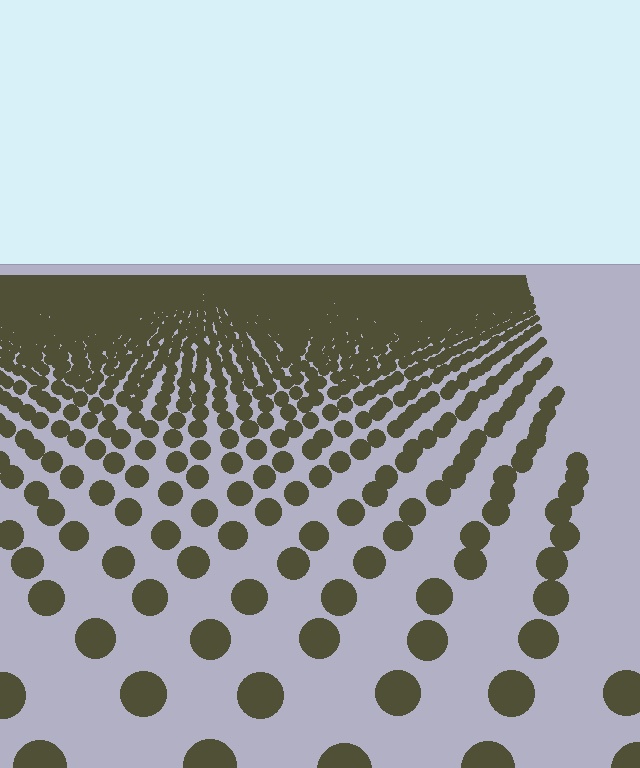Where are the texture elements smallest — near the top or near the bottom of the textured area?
Near the top.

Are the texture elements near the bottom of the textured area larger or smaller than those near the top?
Larger. Near the bottom, elements are closer to the viewer and appear at a bigger on-screen size.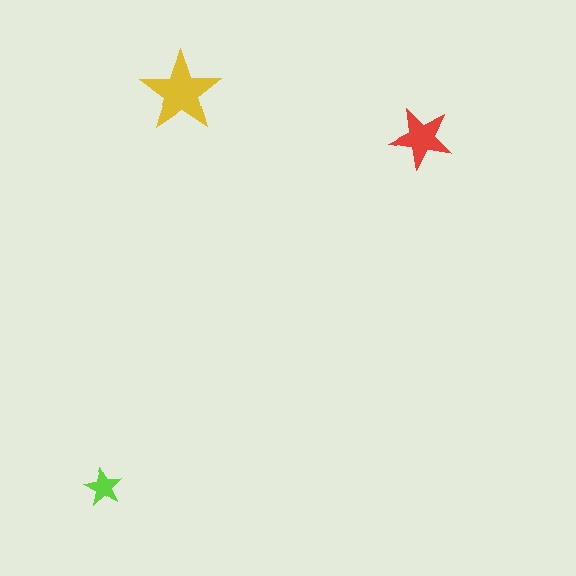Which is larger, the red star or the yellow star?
The yellow one.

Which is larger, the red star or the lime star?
The red one.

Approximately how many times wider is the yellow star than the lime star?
About 2 times wider.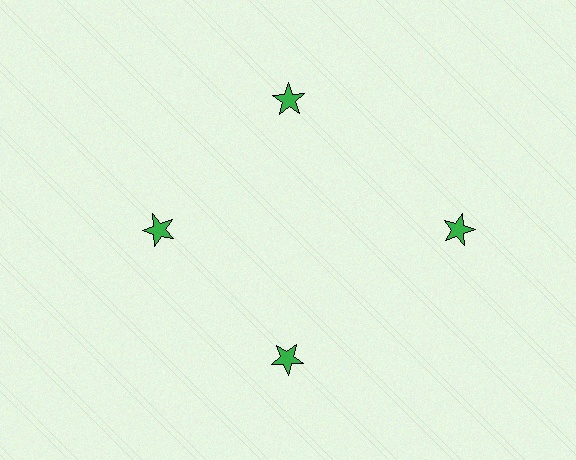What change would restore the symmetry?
The symmetry would be restored by moving it inward, back onto the ring so that all 4 stars sit at equal angles and equal distance from the center.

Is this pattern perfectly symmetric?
No. The 4 green stars are arranged in a ring, but one element near the 3 o'clock position is pushed outward from the center, breaking the 4-fold rotational symmetry.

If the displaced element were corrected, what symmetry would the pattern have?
It would have 4-fold rotational symmetry — the pattern would map onto itself every 90 degrees.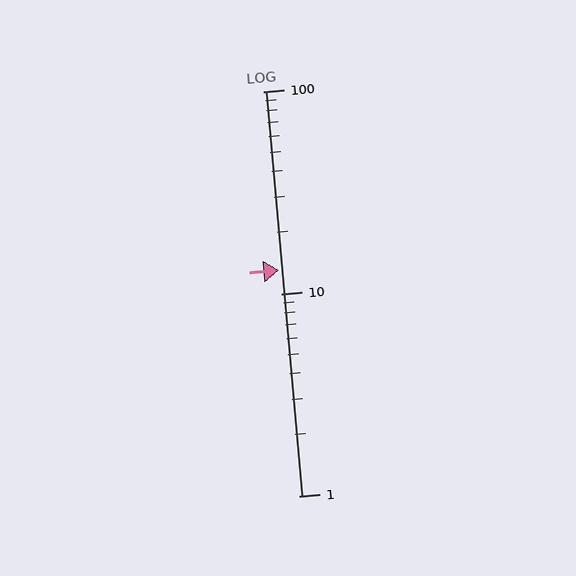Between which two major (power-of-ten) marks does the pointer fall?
The pointer is between 10 and 100.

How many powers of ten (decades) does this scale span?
The scale spans 2 decades, from 1 to 100.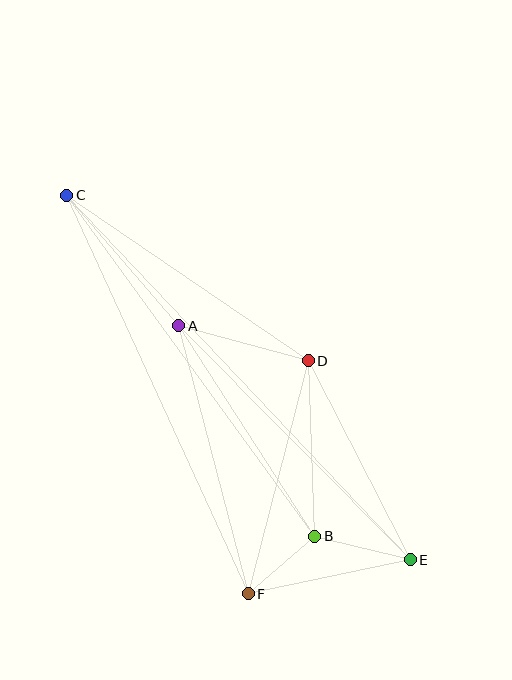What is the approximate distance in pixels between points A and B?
The distance between A and B is approximately 251 pixels.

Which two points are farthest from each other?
Points C and E are farthest from each other.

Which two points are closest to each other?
Points B and F are closest to each other.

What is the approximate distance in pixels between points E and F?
The distance between E and F is approximately 166 pixels.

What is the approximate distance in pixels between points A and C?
The distance between A and C is approximately 172 pixels.